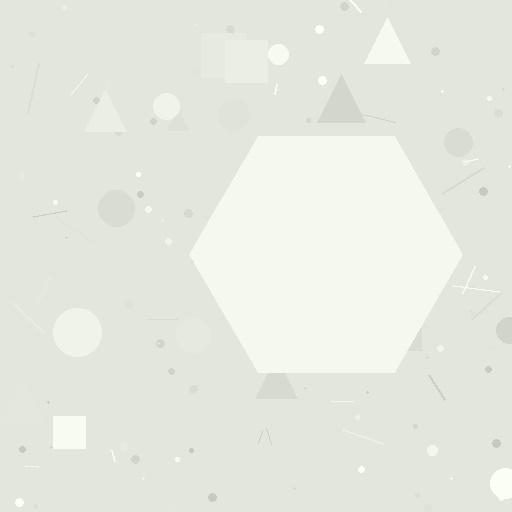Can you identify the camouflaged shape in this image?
The camouflaged shape is a hexagon.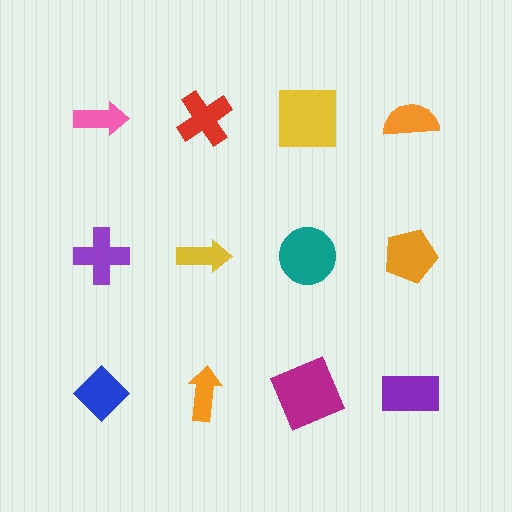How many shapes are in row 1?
4 shapes.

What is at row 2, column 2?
A yellow arrow.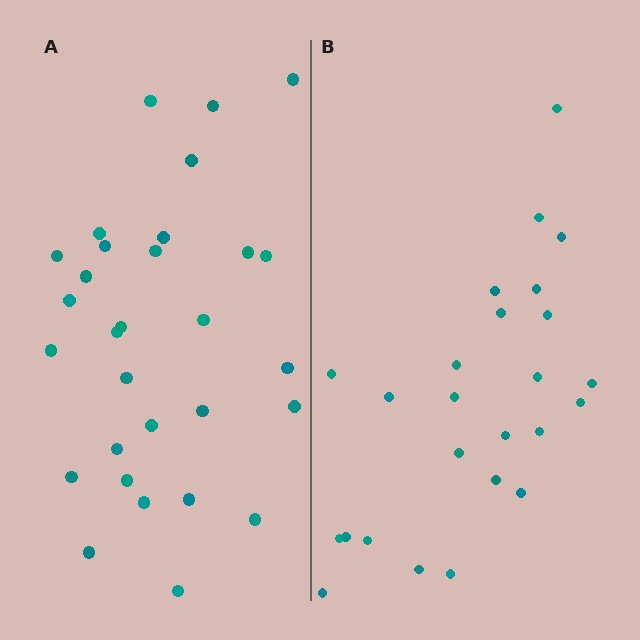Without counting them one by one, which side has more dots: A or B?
Region A (the left region) has more dots.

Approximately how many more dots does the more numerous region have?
Region A has about 5 more dots than region B.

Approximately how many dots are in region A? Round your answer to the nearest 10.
About 30 dots.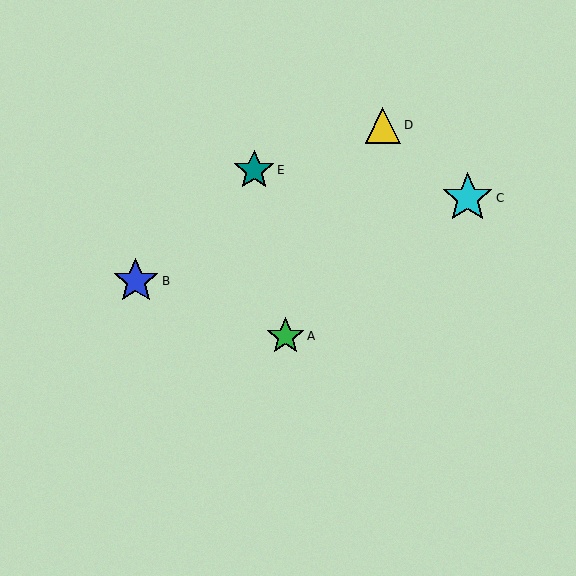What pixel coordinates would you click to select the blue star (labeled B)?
Click at (136, 281) to select the blue star B.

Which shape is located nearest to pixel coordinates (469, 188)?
The cyan star (labeled C) at (468, 198) is nearest to that location.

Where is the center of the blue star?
The center of the blue star is at (136, 281).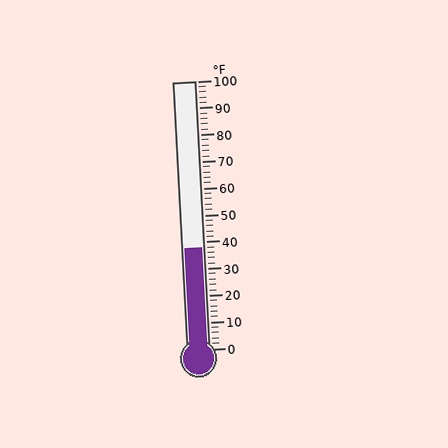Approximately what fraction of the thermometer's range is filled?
The thermometer is filled to approximately 40% of its range.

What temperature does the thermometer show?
The thermometer shows approximately 38°F.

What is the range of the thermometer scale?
The thermometer scale ranges from 0°F to 100°F.